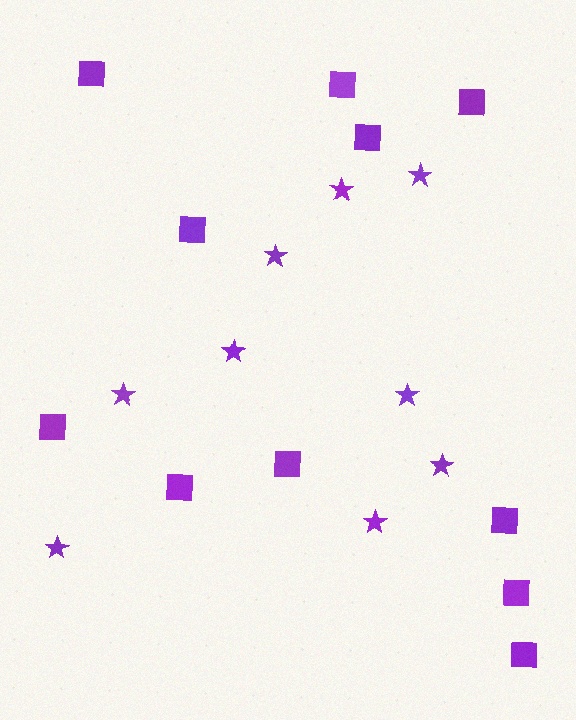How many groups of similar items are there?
There are 2 groups: one group of stars (9) and one group of squares (11).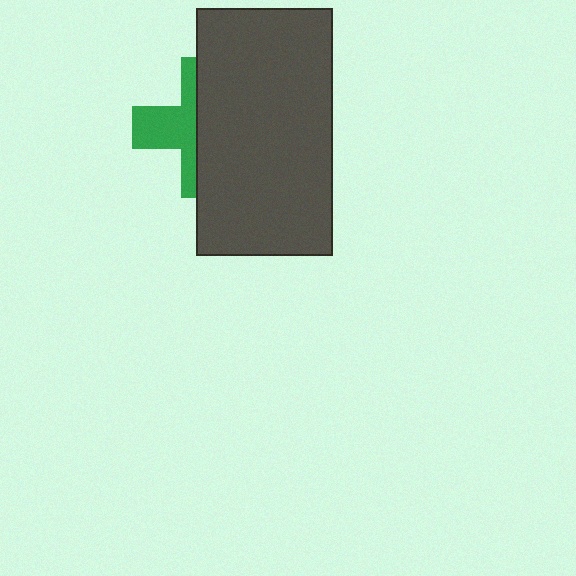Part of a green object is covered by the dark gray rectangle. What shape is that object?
It is a cross.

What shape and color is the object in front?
The object in front is a dark gray rectangle.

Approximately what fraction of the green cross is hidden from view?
Roughly 60% of the green cross is hidden behind the dark gray rectangle.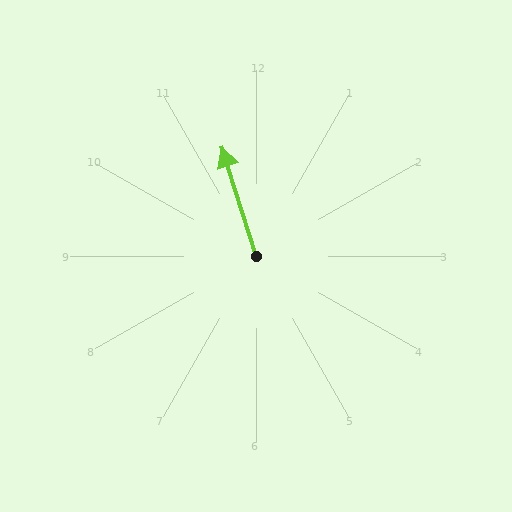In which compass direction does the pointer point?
North.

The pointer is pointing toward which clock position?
Roughly 11 o'clock.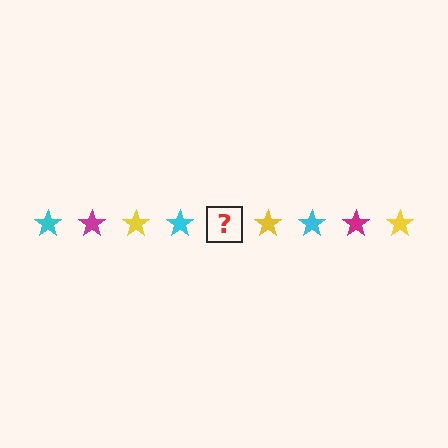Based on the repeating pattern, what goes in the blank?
The blank should be a magenta star.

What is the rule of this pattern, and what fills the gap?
The rule is that the pattern cycles through cyan, magenta, yellow stars. The gap should be filled with a magenta star.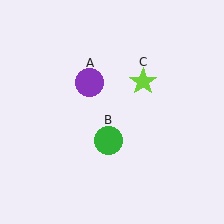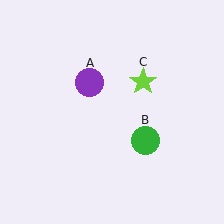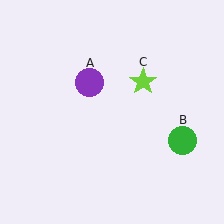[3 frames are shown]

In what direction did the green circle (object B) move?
The green circle (object B) moved right.